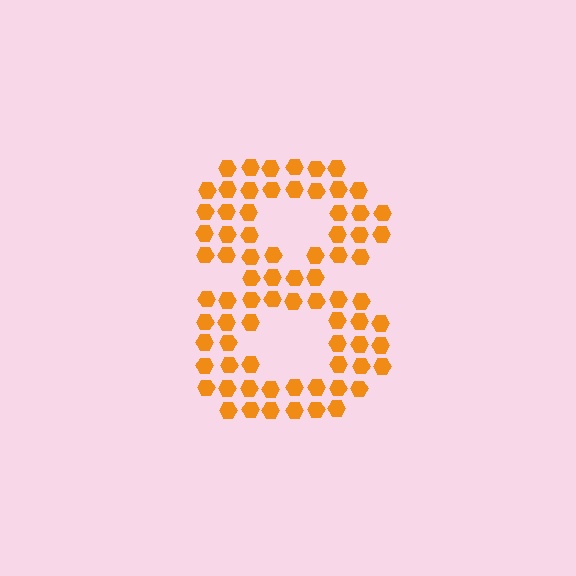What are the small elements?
The small elements are hexagons.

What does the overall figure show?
The overall figure shows the digit 8.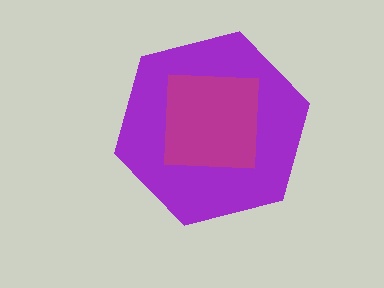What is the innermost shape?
The magenta square.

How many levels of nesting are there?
2.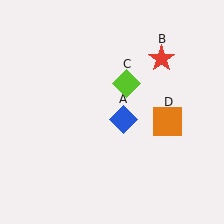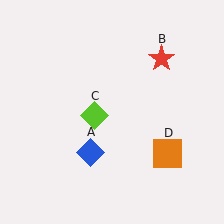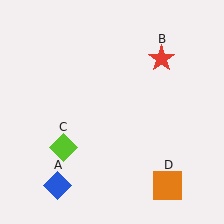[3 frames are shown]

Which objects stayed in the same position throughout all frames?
Red star (object B) remained stationary.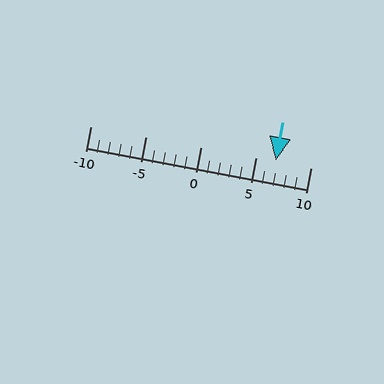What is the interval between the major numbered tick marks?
The major tick marks are spaced 5 units apart.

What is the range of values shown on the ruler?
The ruler shows values from -10 to 10.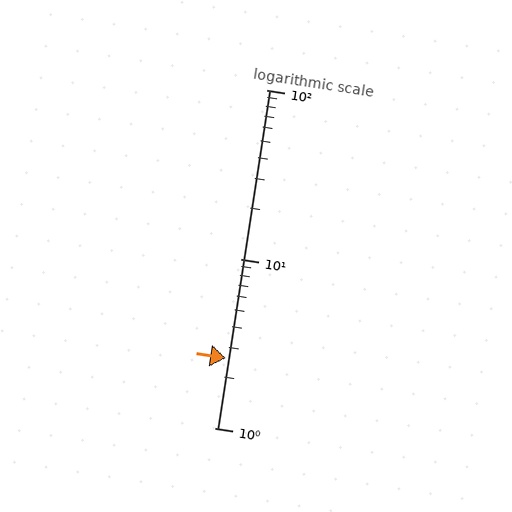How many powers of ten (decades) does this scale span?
The scale spans 2 decades, from 1 to 100.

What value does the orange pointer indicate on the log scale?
The pointer indicates approximately 2.6.